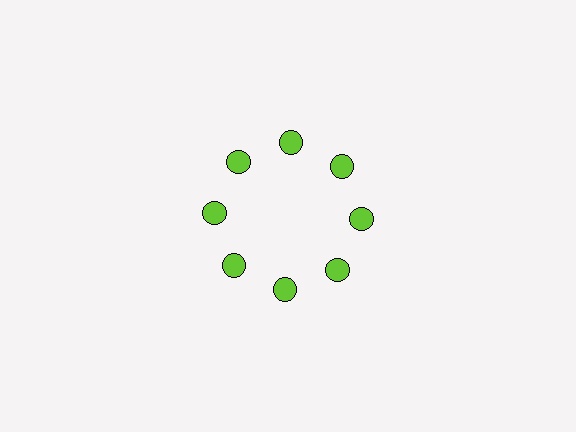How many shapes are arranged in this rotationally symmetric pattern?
There are 8 shapes, arranged in 8 groups of 1.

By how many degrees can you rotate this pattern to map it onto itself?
The pattern maps onto itself every 45 degrees of rotation.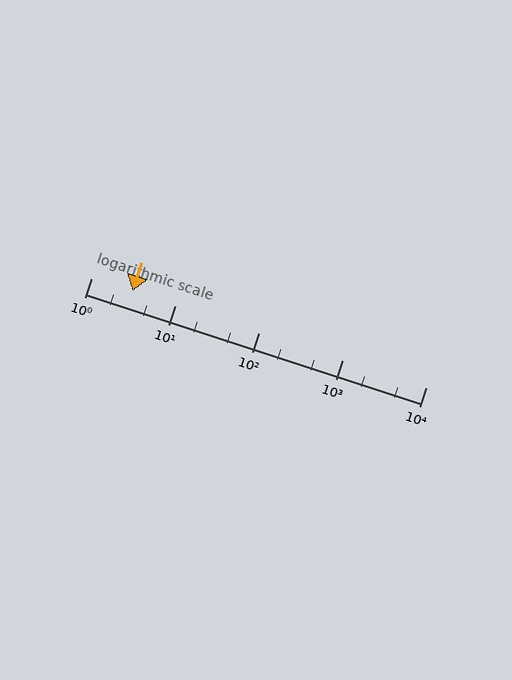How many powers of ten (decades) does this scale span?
The scale spans 4 decades, from 1 to 10000.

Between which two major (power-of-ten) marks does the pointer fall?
The pointer is between 1 and 10.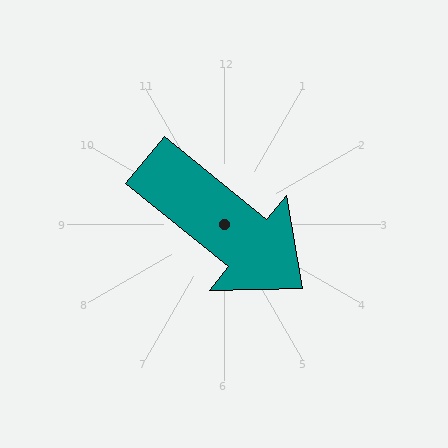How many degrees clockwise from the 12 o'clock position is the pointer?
Approximately 129 degrees.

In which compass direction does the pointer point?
Southeast.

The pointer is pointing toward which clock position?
Roughly 4 o'clock.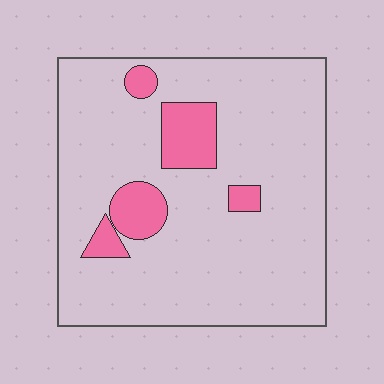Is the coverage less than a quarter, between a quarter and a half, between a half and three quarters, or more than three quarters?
Less than a quarter.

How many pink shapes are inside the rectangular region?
5.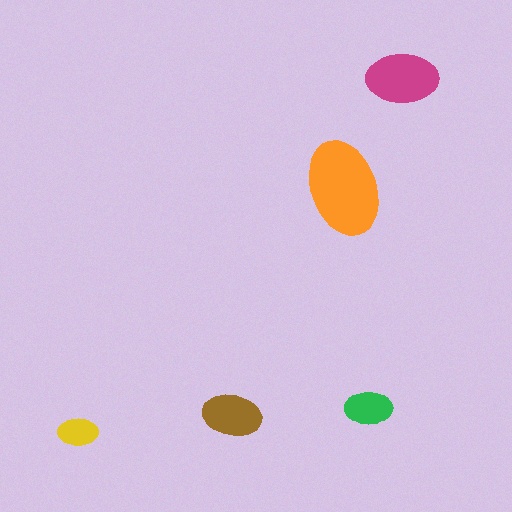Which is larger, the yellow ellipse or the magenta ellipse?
The magenta one.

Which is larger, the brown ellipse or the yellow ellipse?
The brown one.